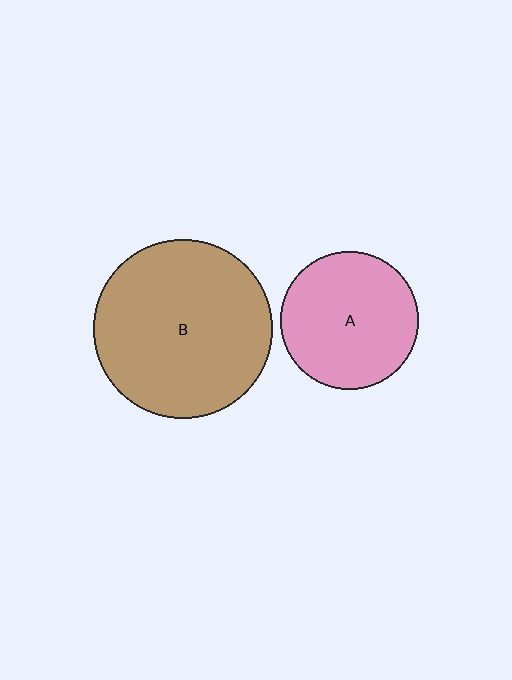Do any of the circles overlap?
No, none of the circles overlap.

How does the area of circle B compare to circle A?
Approximately 1.7 times.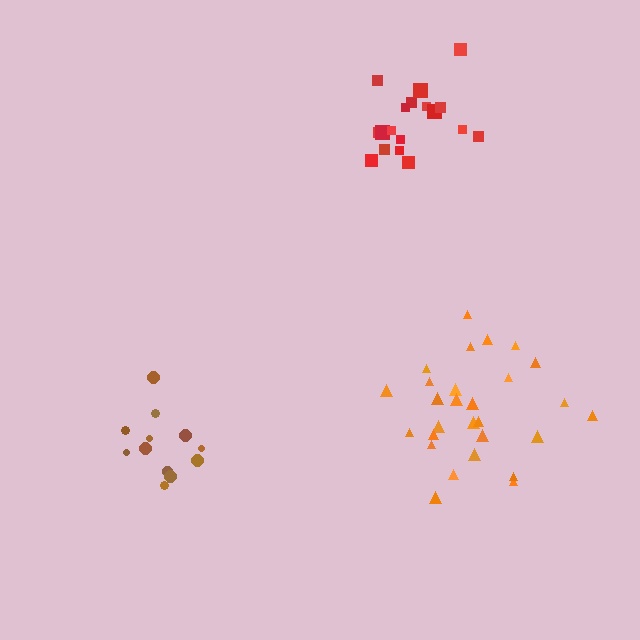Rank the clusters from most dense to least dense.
red, orange, brown.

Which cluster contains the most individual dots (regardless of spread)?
Orange (28).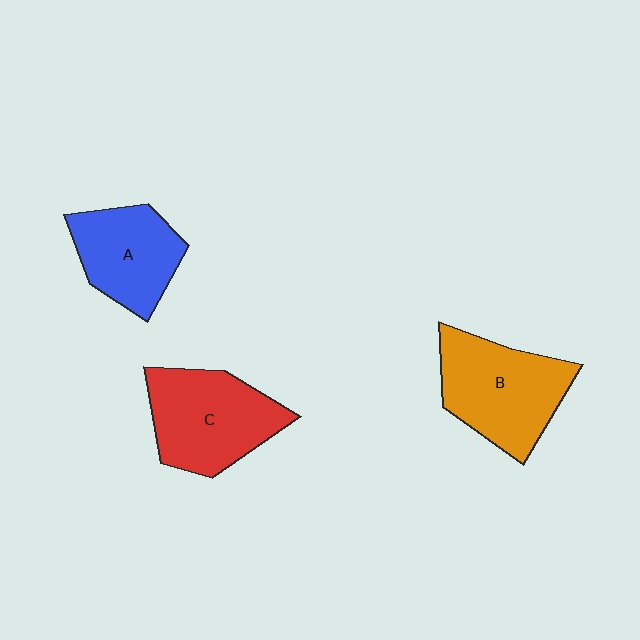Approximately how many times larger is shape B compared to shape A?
Approximately 1.3 times.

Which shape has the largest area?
Shape B (orange).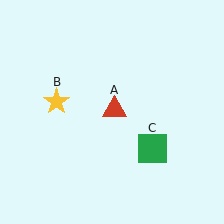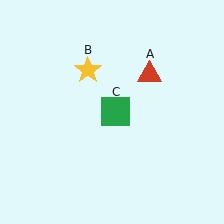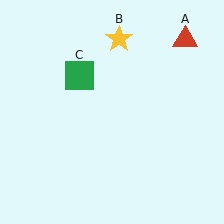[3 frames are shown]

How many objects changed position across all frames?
3 objects changed position: red triangle (object A), yellow star (object B), green square (object C).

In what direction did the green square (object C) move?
The green square (object C) moved up and to the left.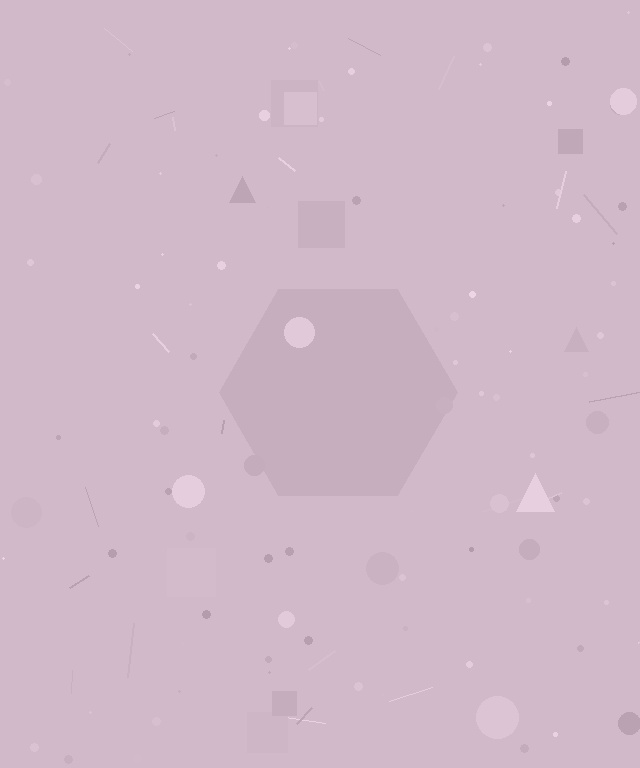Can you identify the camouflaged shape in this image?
The camouflaged shape is a hexagon.